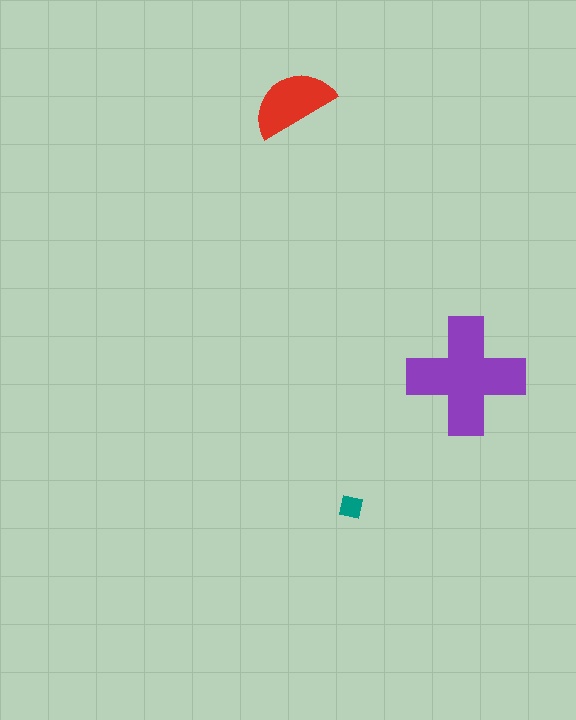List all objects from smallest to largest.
The teal square, the red semicircle, the purple cross.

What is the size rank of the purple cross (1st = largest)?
1st.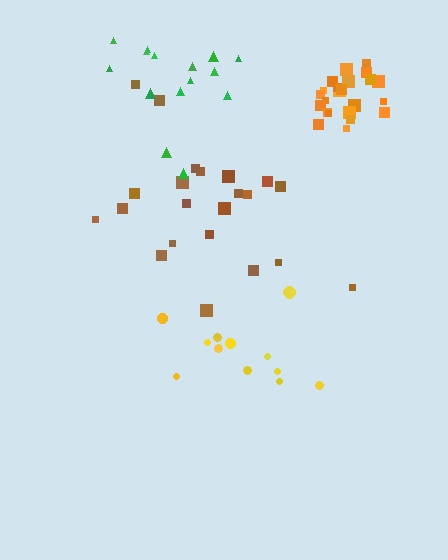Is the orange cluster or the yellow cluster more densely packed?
Orange.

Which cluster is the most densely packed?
Orange.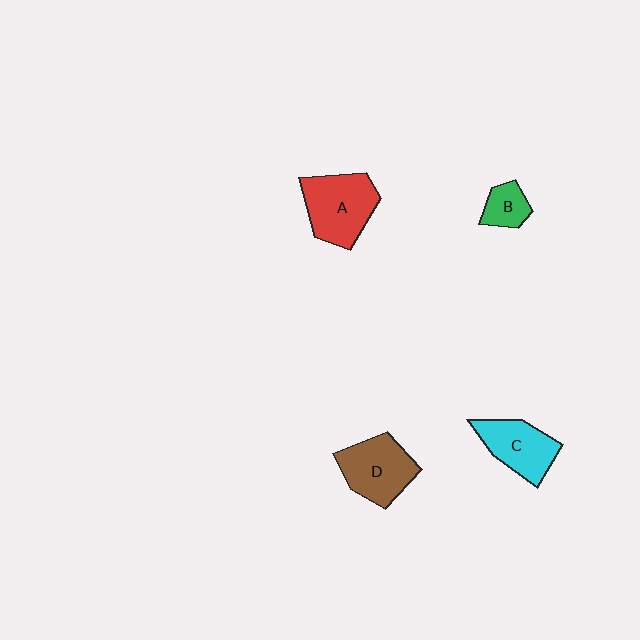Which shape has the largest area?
Shape A (red).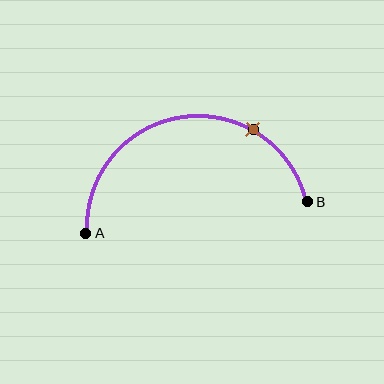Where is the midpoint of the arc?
The arc midpoint is the point on the curve farthest from the straight line joining A and B. It sits above that line.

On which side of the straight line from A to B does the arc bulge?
The arc bulges above the straight line connecting A and B.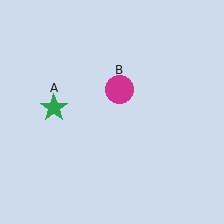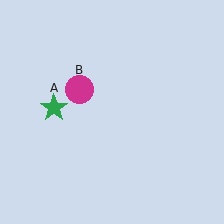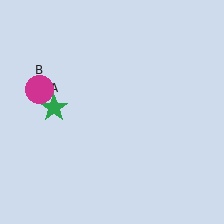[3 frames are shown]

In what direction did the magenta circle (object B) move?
The magenta circle (object B) moved left.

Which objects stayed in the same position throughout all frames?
Green star (object A) remained stationary.